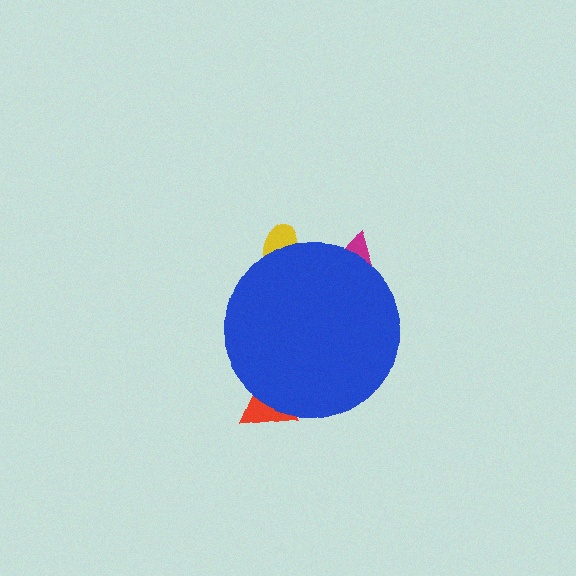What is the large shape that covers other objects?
A blue circle.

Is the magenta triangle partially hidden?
Yes, the magenta triangle is partially hidden behind the blue circle.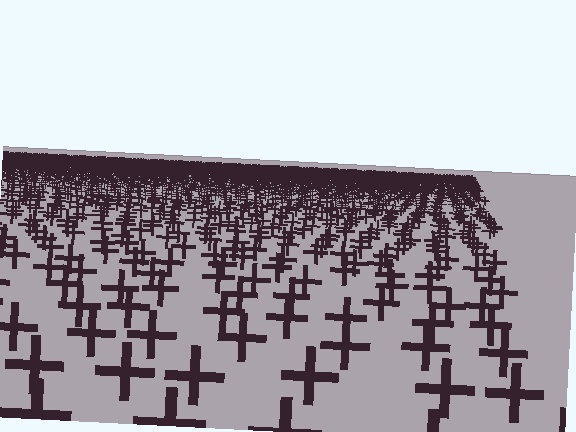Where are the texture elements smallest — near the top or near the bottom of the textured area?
Near the top.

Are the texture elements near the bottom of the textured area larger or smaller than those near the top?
Larger. Near the bottom, elements are closer to the viewer and appear at a bigger on-screen size.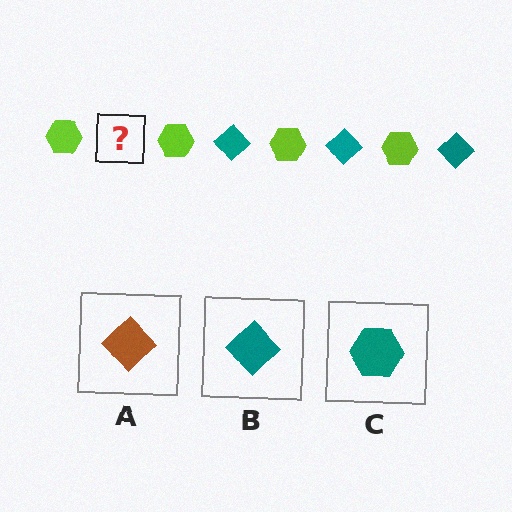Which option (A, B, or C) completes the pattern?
B.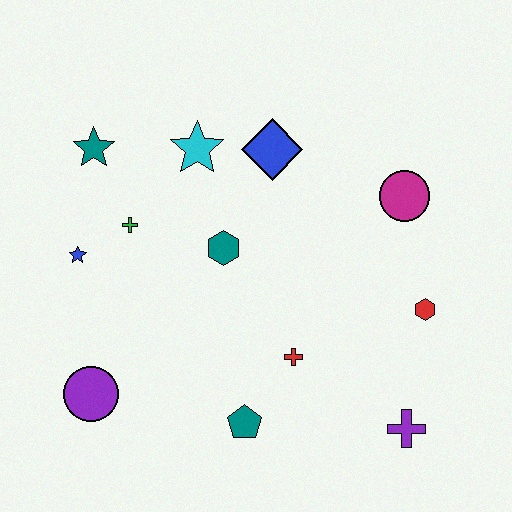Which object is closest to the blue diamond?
The cyan star is closest to the blue diamond.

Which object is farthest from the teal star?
The purple cross is farthest from the teal star.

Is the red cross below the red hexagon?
Yes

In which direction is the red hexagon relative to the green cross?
The red hexagon is to the right of the green cross.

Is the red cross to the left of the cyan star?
No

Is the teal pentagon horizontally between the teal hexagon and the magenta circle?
Yes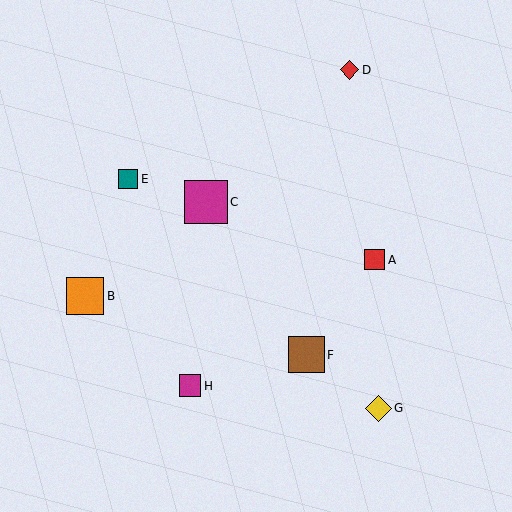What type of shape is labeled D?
Shape D is a red diamond.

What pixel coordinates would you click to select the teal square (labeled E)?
Click at (128, 179) to select the teal square E.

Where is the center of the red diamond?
The center of the red diamond is at (349, 70).